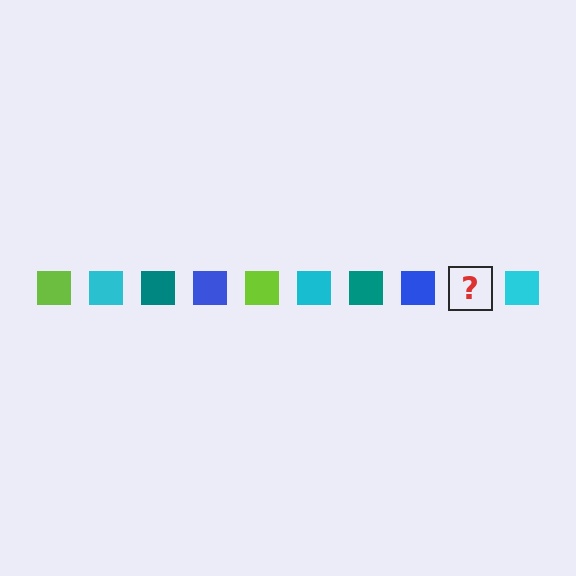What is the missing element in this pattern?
The missing element is a lime square.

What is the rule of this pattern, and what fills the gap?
The rule is that the pattern cycles through lime, cyan, teal, blue squares. The gap should be filled with a lime square.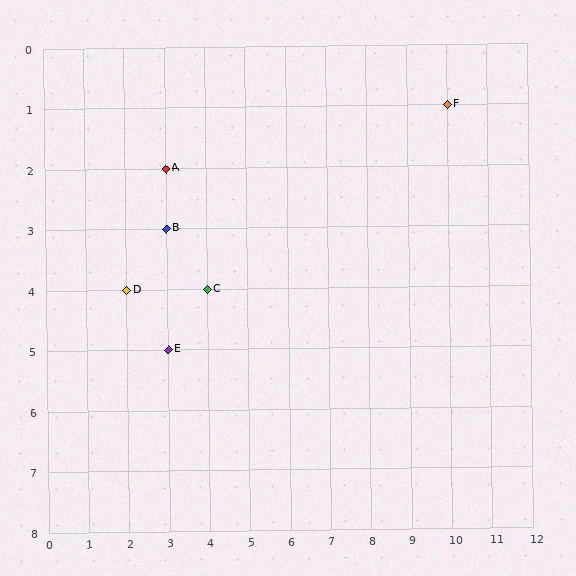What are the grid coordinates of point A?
Point A is at grid coordinates (3, 2).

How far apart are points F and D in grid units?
Points F and D are 8 columns and 3 rows apart (about 8.5 grid units diagonally).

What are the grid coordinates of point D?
Point D is at grid coordinates (2, 4).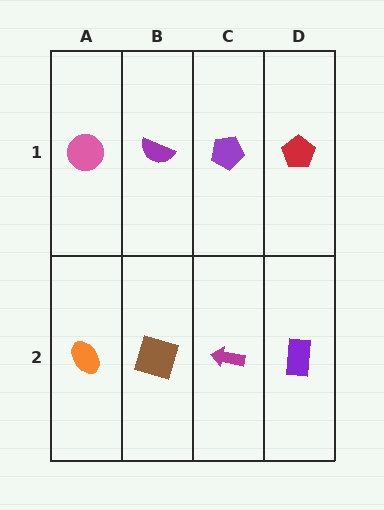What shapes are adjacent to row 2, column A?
A pink circle (row 1, column A), a brown square (row 2, column B).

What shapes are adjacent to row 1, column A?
An orange ellipse (row 2, column A), a purple semicircle (row 1, column B).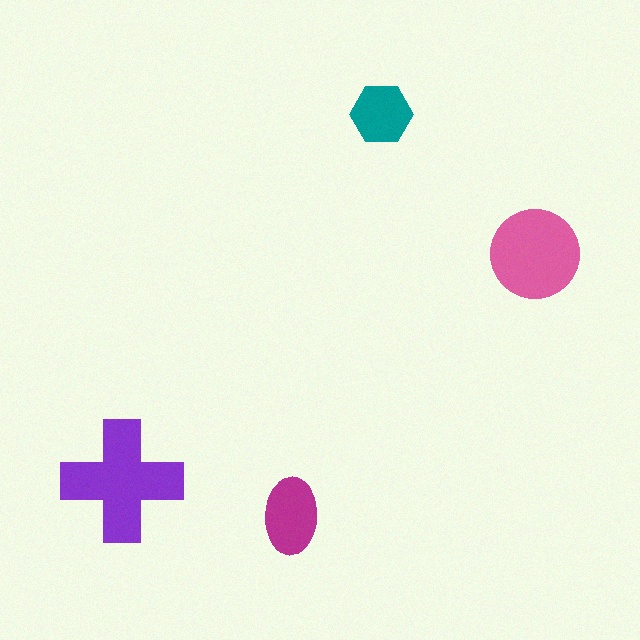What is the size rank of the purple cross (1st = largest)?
1st.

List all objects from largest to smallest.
The purple cross, the pink circle, the magenta ellipse, the teal hexagon.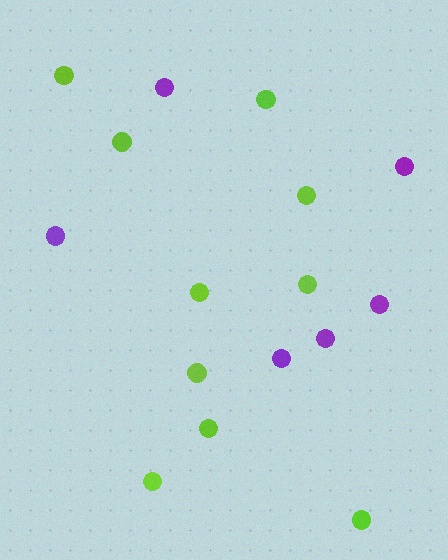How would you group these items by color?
There are 2 groups: one group of purple circles (6) and one group of lime circles (10).